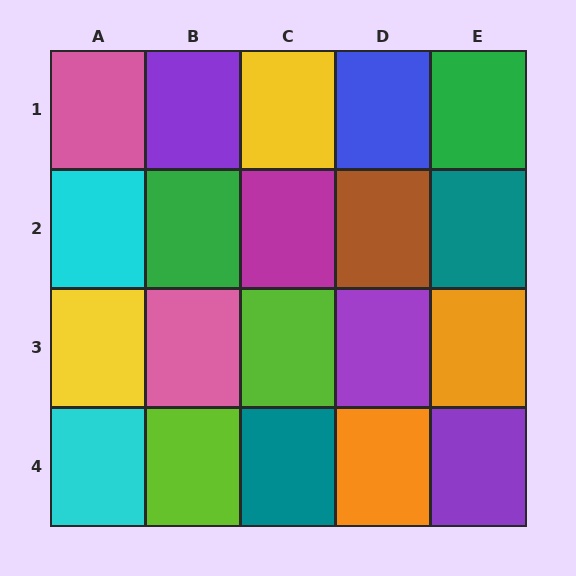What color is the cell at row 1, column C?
Yellow.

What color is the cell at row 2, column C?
Magenta.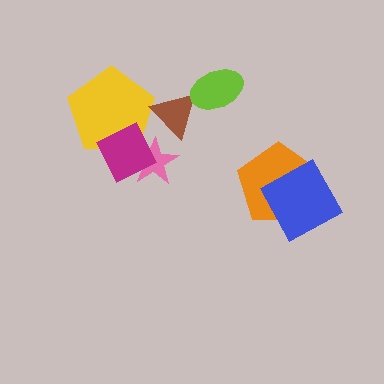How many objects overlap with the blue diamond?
1 object overlaps with the blue diamond.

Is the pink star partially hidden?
Yes, it is partially covered by another shape.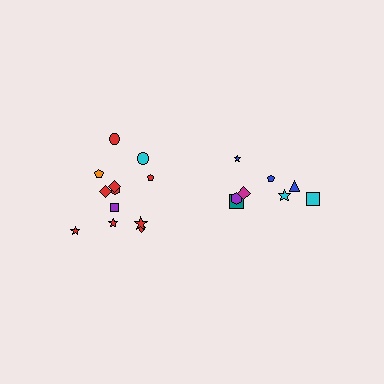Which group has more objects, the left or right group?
The left group.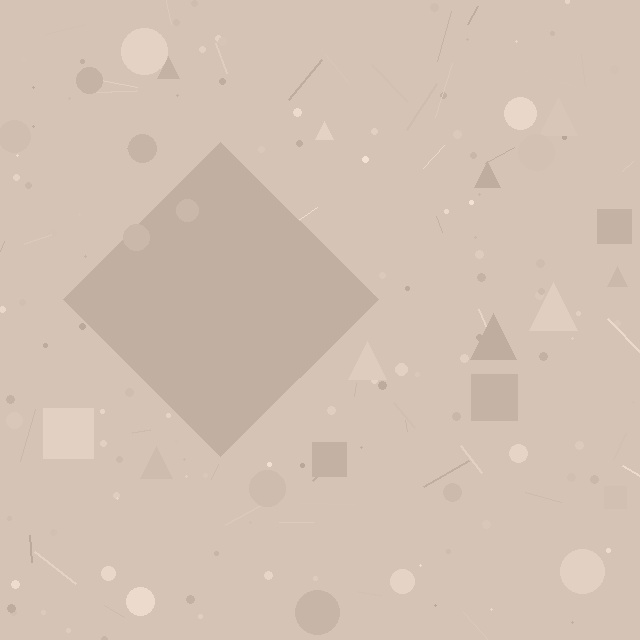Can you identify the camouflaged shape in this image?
The camouflaged shape is a diamond.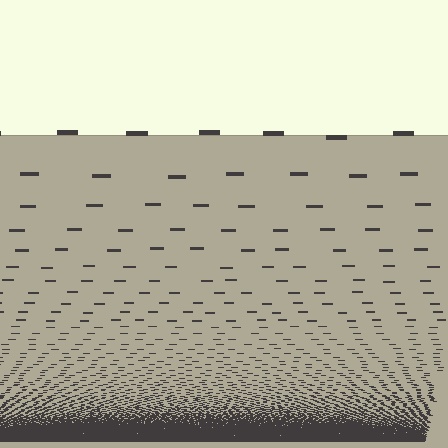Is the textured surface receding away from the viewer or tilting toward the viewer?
The surface appears to tilt toward the viewer. Texture elements get larger and sparser toward the top.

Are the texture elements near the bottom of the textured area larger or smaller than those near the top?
Smaller. The gradient is inverted — elements near the bottom are smaller and denser.